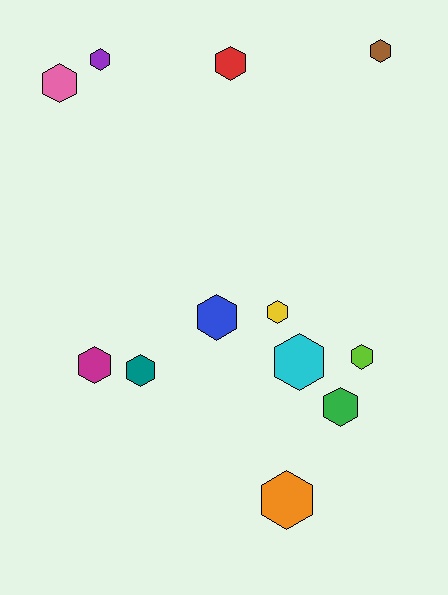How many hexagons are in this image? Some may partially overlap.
There are 12 hexagons.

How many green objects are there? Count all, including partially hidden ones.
There is 1 green object.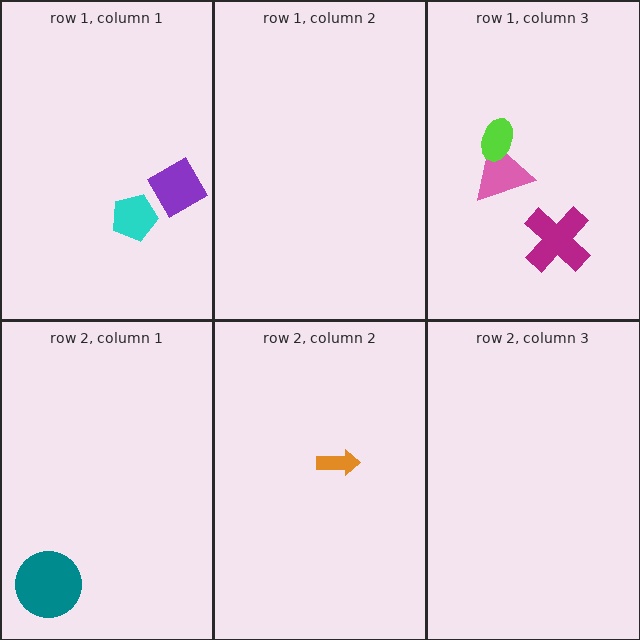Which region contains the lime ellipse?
The row 1, column 3 region.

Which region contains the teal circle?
The row 2, column 1 region.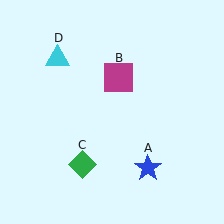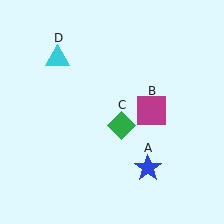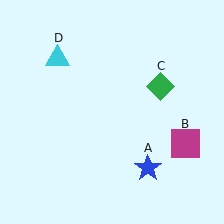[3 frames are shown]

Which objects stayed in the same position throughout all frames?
Blue star (object A) and cyan triangle (object D) remained stationary.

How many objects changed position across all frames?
2 objects changed position: magenta square (object B), green diamond (object C).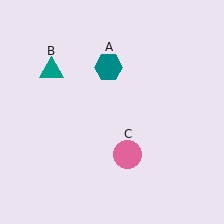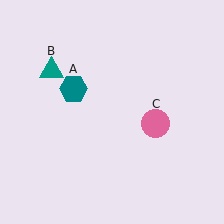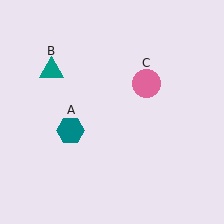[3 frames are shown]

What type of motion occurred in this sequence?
The teal hexagon (object A), pink circle (object C) rotated counterclockwise around the center of the scene.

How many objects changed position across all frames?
2 objects changed position: teal hexagon (object A), pink circle (object C).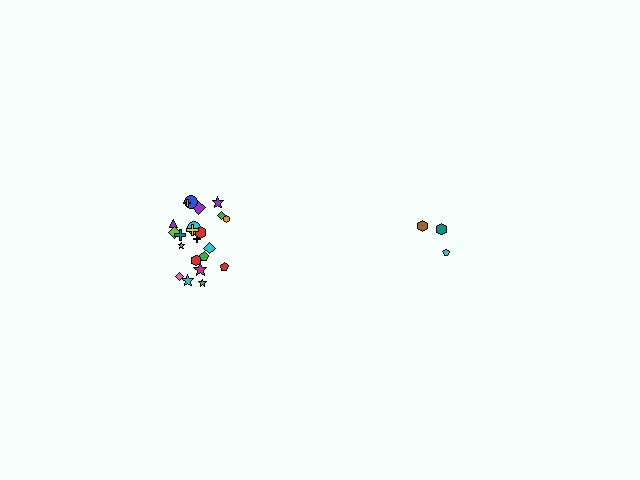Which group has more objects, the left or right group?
The left group.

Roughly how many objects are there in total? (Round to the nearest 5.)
Roughly 25 objects in total.